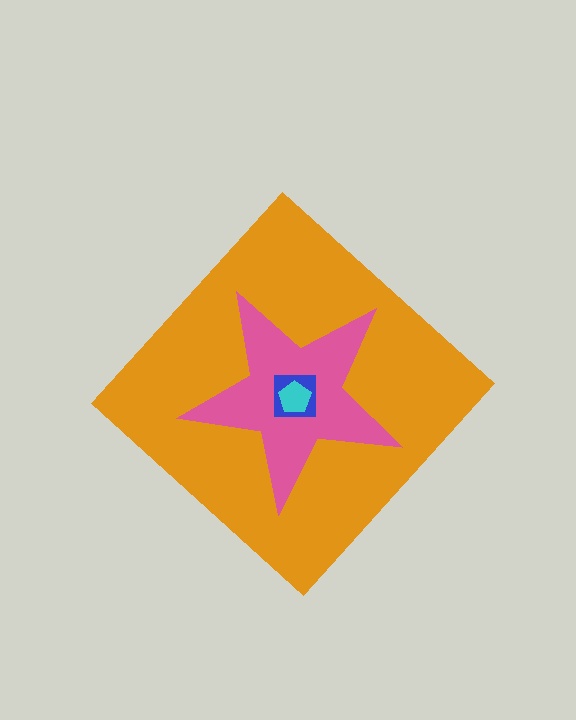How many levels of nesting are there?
4.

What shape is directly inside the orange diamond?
The pink star.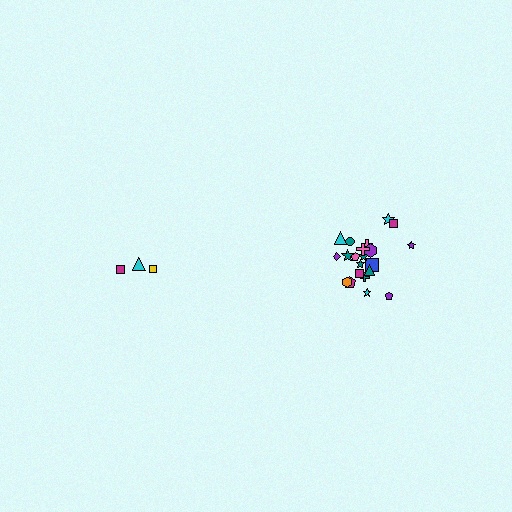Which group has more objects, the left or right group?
The right group.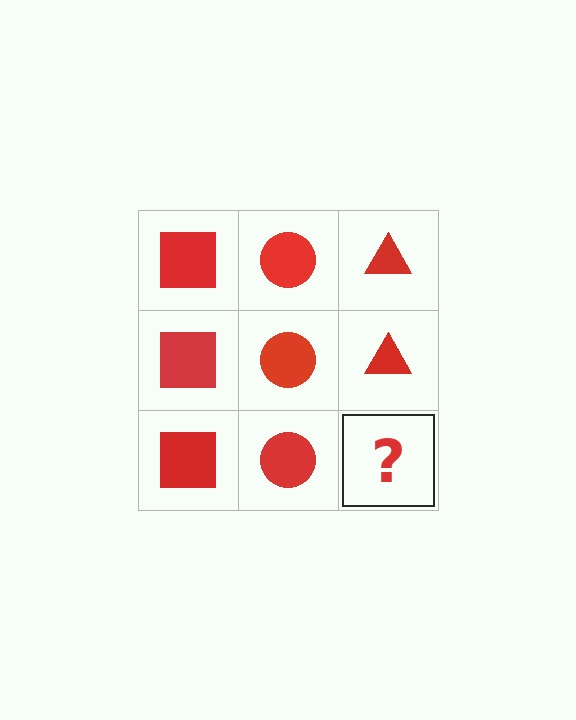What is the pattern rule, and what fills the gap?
The rule is that each column has a consistent shape. The gap should be filled with a red triangle.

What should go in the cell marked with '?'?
The missing cell should contain a red triangle.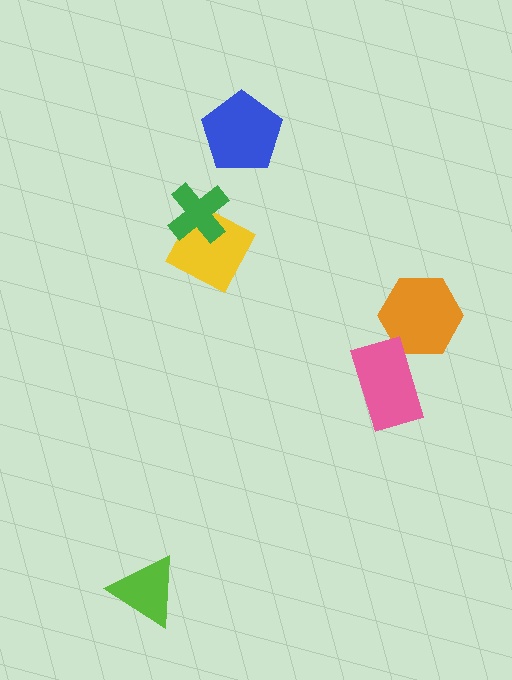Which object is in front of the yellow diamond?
The green cross is in front of the yellow diamond.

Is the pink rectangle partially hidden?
No, no other shape covers it.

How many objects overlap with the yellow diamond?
1 object overlaps with the yellow diamond.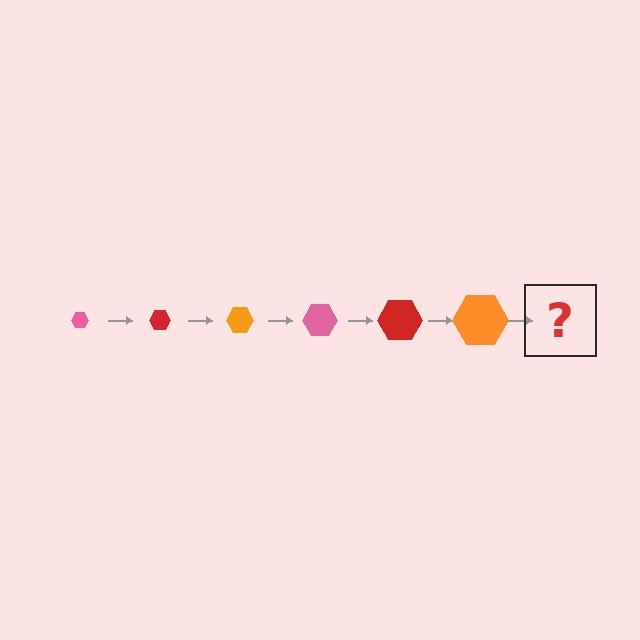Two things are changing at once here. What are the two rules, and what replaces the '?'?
The two rules are that the hexagon grows larger each step and the color cycles through pink, red, and orange. The '?' should be a pink hexagon, larger than the previous one.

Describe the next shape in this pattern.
It should be a pink hexagon, larger than the previous one.